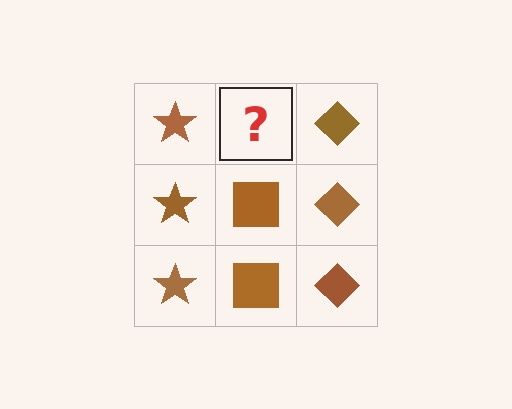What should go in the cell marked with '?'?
The missing cell should contain a brown square.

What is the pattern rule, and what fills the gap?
The rule is that each column has a consistent shape. The gap should be filled with a brown square.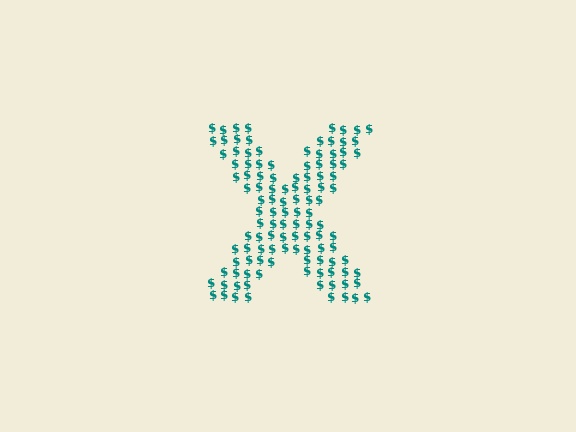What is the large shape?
The large shape is the letter X.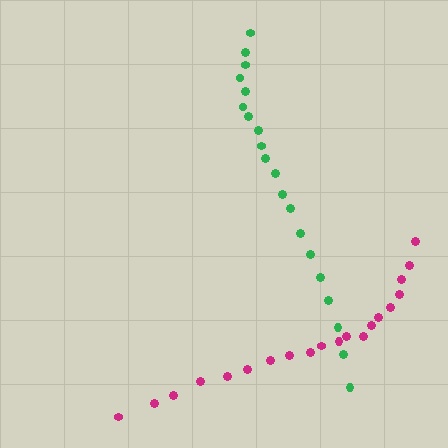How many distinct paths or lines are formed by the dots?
There are 2 distinct paths.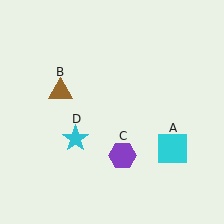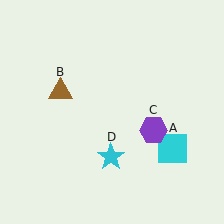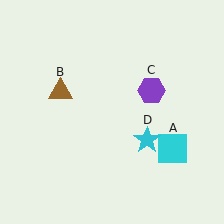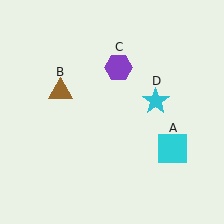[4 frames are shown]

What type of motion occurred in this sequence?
The purple hexagon (object C), cyan star (object D) rotated counterclockwise around the center of the scene.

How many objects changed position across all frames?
2 objects changed position: purple hexagon (object C), cyan star (object D).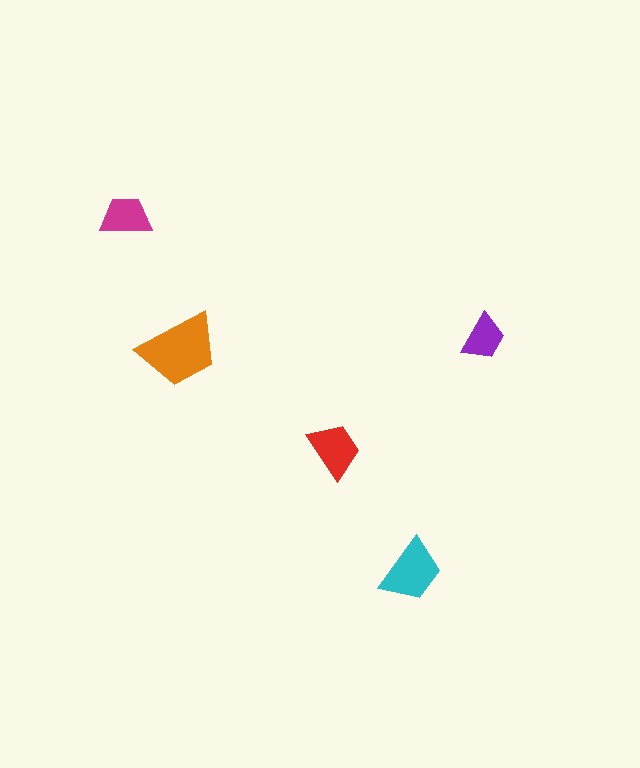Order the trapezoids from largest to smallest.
the orange one, the cyan one, the red one, the magenta one, the purple one.